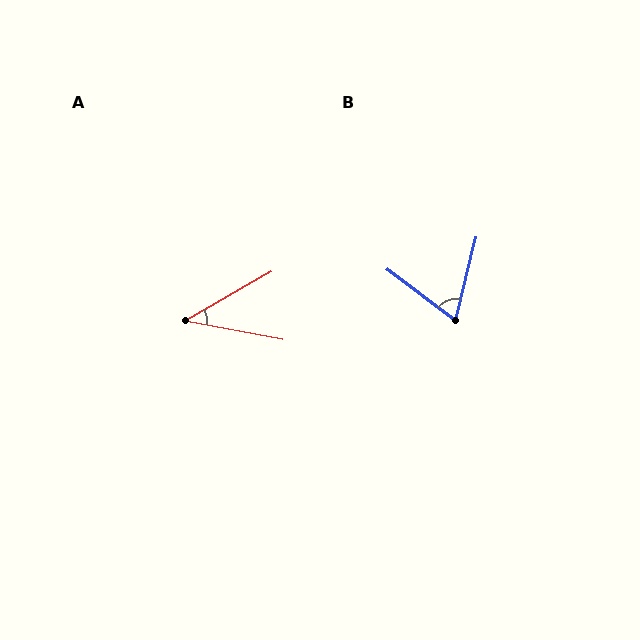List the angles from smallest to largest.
A (41°), B (66°).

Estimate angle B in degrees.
Approximately 66 degrees.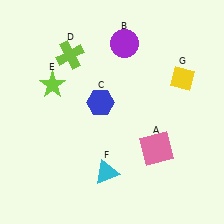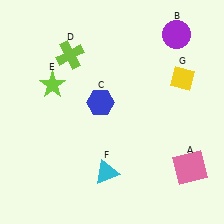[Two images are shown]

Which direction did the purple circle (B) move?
The purple circle (B) moved right.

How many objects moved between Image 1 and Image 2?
2 objects moved between the two images.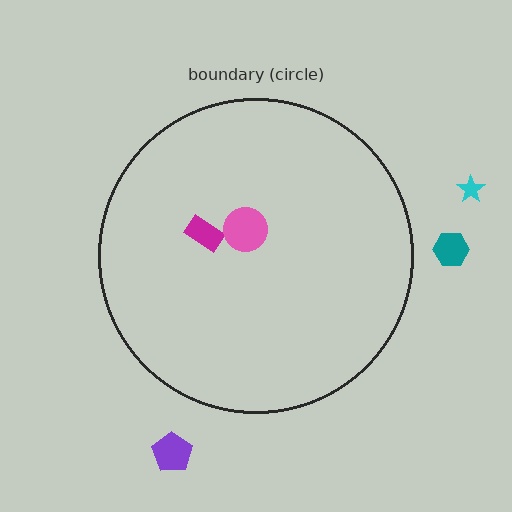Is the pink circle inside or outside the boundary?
Inside.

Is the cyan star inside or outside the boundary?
Outside.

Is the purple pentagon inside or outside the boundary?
Outside.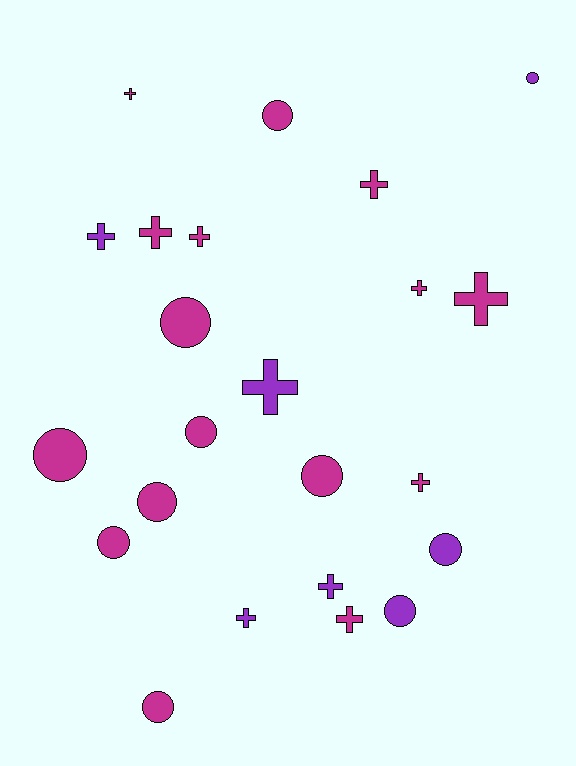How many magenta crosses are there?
There are 8 magenta crosses.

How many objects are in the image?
There are 23 objects.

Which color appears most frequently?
Magenta, with 16 objects.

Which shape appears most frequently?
Cross, with 12 objects.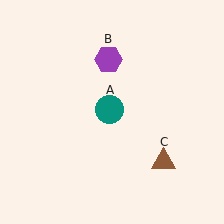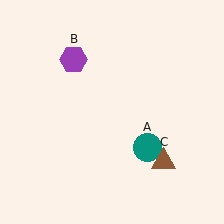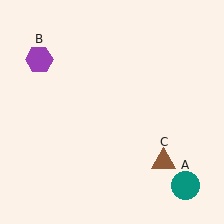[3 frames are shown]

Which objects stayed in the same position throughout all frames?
Brown triangle (object C) remained stationary.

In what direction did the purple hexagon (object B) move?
The purple hexagon (object B) moved left.